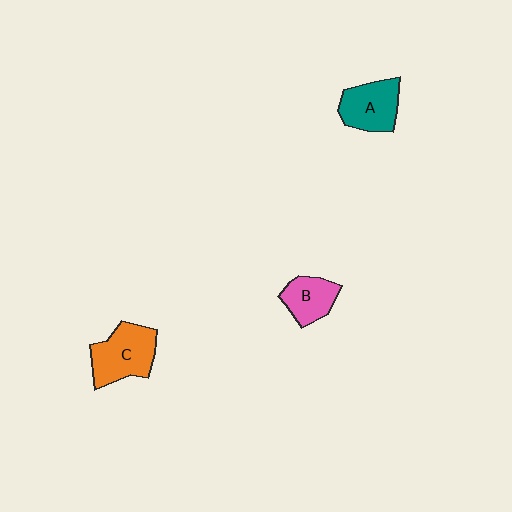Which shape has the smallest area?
Shape B (pink).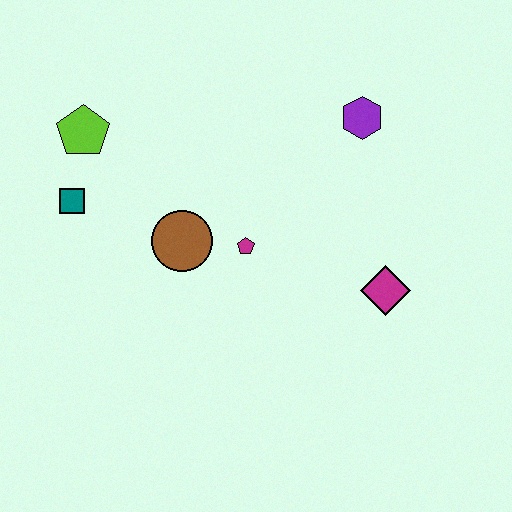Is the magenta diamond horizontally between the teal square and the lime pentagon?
No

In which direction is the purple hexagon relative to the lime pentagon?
The purple hexagon is to the right of the lime pentagon.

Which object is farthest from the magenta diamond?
The lime pentagon is farthest from the magenta diamond.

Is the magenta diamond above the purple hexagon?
No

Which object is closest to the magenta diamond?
The magenta pentagon is closest to the magenta diamond.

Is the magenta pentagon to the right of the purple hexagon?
No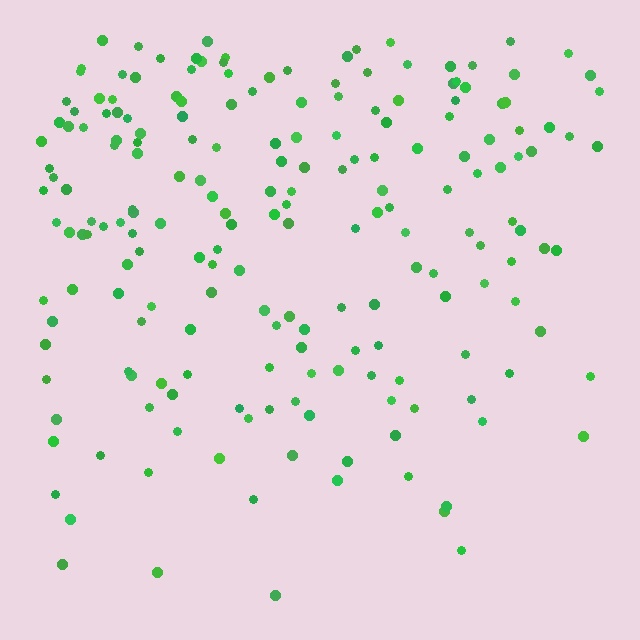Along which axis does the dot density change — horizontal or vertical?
Vertical.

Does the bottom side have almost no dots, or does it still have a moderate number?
Still a moderate number, just noticeably fewer than the top.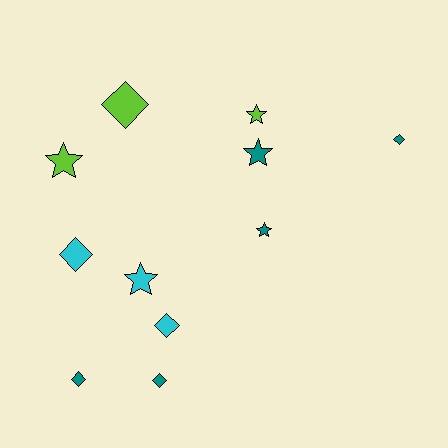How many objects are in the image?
There are 11 objects.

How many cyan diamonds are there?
There are 2 cyan diamonds.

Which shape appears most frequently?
Diamond, with 6 objects.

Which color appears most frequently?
Teal, with 5 objects.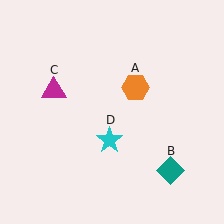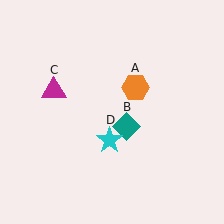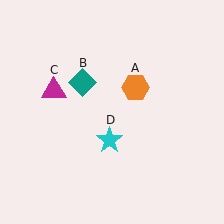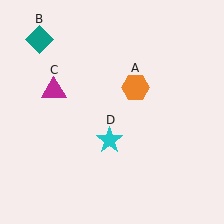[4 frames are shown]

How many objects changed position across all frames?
1 object changed position: teal diamond (object B).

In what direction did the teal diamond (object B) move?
The teal diamond (object B) moved up and to the left.